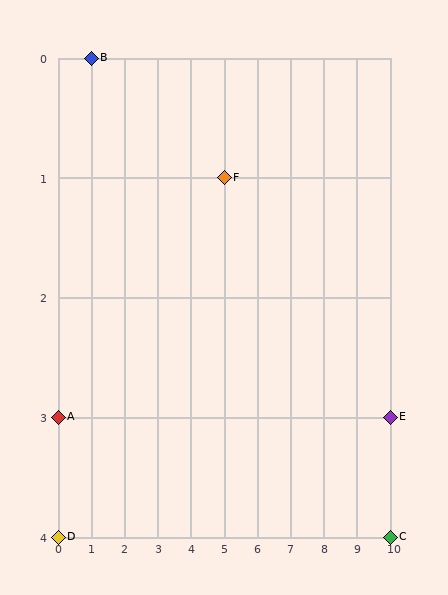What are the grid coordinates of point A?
Point A is at grid coordinates (0, 3).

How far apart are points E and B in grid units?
Points E and B are 9 columns and 3 rows apart (about 9.5 grid units diagonally).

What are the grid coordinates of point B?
Point B is at grid coordinates (1, 0).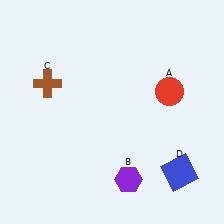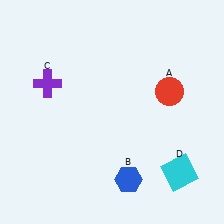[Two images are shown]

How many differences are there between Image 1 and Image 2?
There are 3 differences between the two images.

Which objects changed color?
B changed from purple to blue. C changed from brown to purple. D changed from blue to cyan.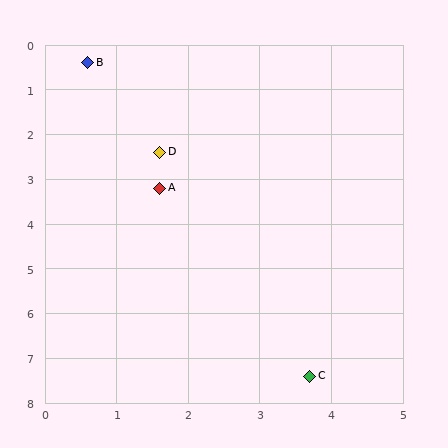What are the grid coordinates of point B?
Point B is at approximately (0.6, 0.4).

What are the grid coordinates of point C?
Point C is at approximately (3.7, 7.4).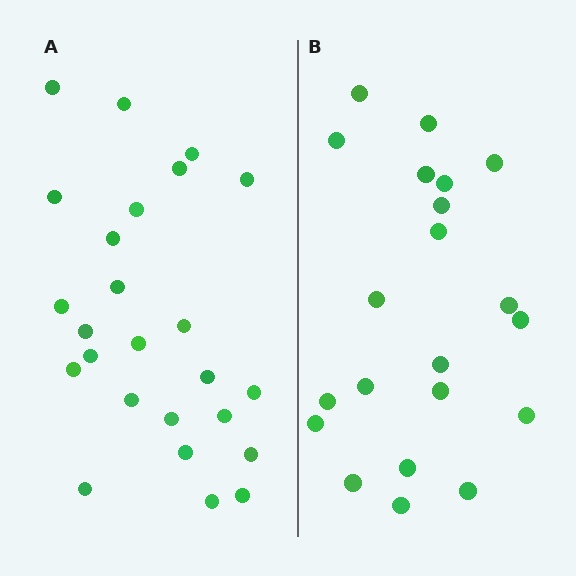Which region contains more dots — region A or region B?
Region A (the left region) has more dots.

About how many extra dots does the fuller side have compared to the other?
Region A has about 4 more dots than region B.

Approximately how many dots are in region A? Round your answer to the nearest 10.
About 20 dots. (The exact count is 25, which rounds to 20.)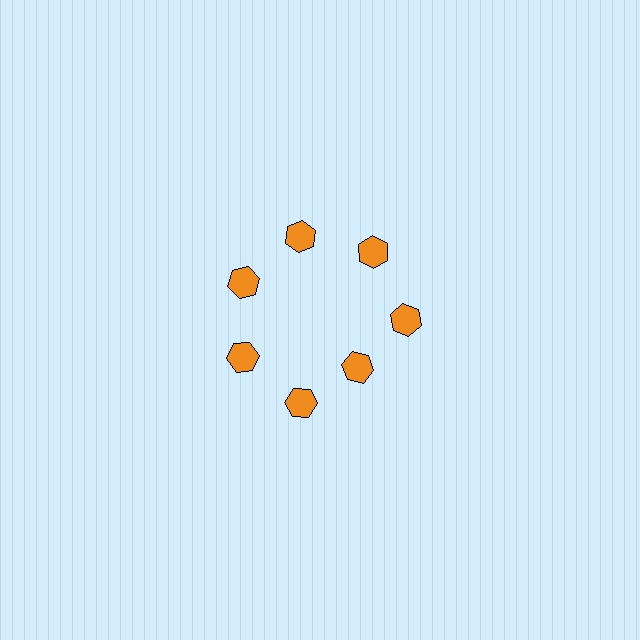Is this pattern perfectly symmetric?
No. The 7 orange hexagons are arranged in a ring, but one element near the 5 o'clock position is pulled inward toward the center, breaking the 7-fold rotational symmetry.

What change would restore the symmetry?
The symmetry would be restored by moving it outward, back onto the ring so that all 7 hexagons sit at equal angles and equal distance from the center.